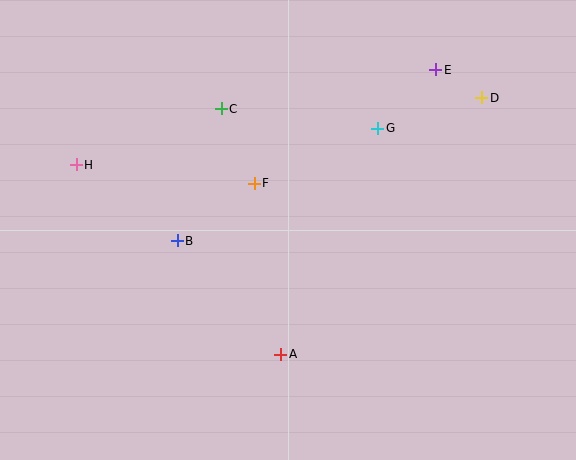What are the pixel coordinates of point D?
Point D is at (482, 98).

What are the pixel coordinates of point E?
Point E is at (436, 70).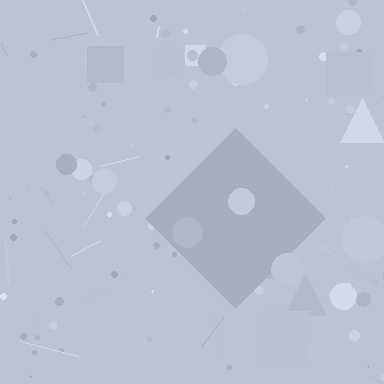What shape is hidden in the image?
A diamond is hidden in the image.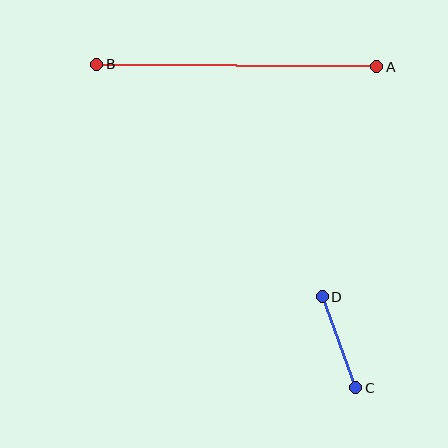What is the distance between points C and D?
The distance is approximately 97 pixels.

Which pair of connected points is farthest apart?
Points A and B are farthest apart.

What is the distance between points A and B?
The distance is approximately 280 pixels.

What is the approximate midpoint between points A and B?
The midpoint is at approximately (237, 65) pixels.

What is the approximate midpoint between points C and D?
The midpoint is at approximately (339, 342) pixels.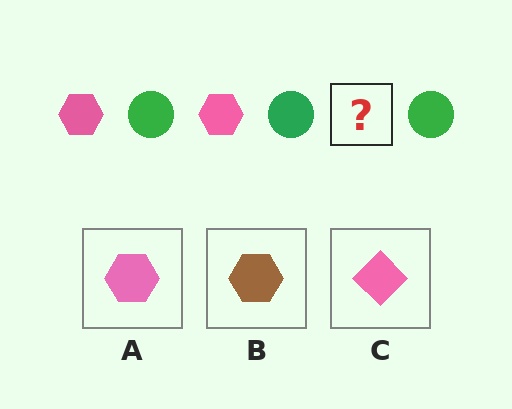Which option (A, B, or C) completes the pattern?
A.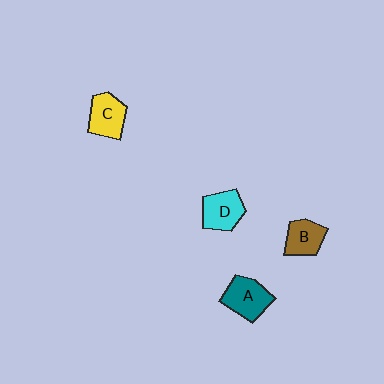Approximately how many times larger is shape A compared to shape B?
Approximately 1.3 times.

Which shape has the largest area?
Shape A (teal).